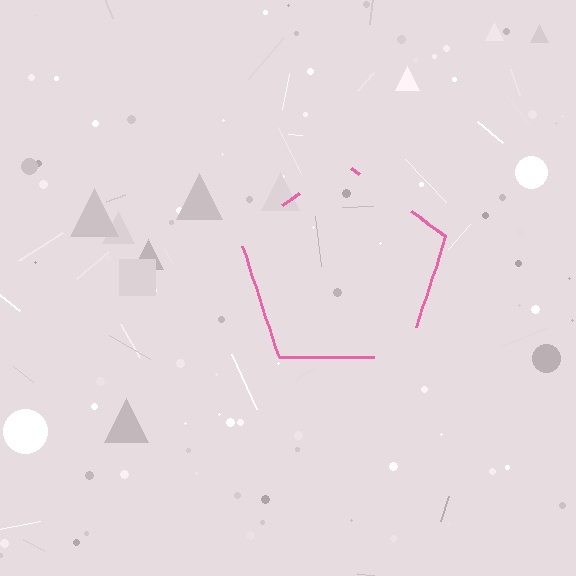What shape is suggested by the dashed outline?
The dashed outline suggests a pentagon.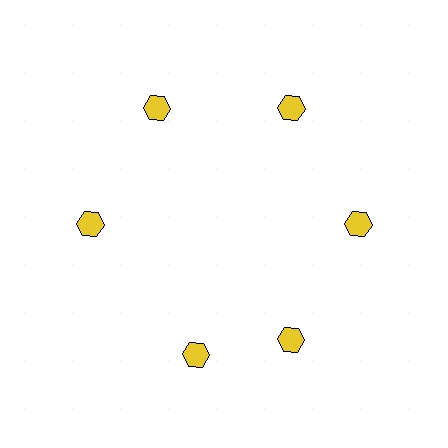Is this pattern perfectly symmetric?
No. The 6 yellow hexagons are arranged in a ring, but one element near the 7 o'clock position is rotated out of alignment along the ring, breaking the 6-fold rotational symmetry.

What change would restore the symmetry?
The symmetry would be restored by rotating it back into even spacing with its neighbors so that all 6 hexagons sit at equal angles and equal distance from the center.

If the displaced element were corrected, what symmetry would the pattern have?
It would have 6-fold rotational symmetry — the pattern would map onto itself every 60 degrees.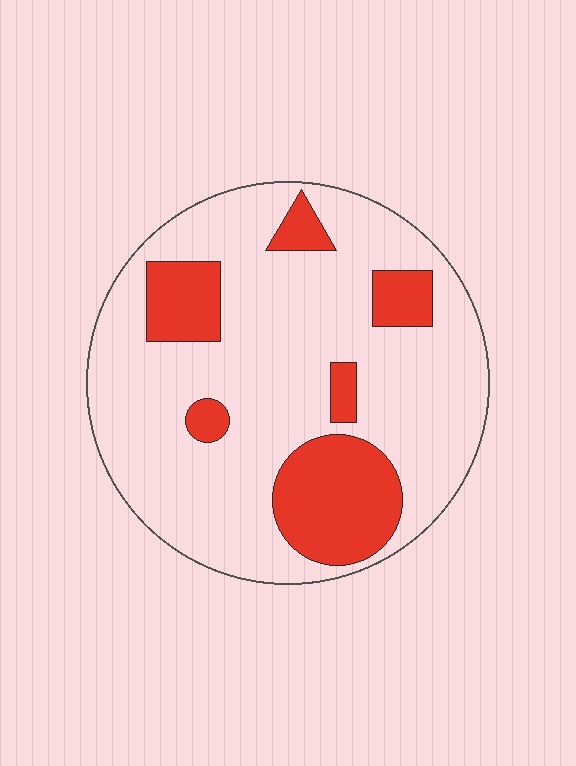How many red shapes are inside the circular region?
6.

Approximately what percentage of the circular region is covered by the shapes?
Approximately 20%.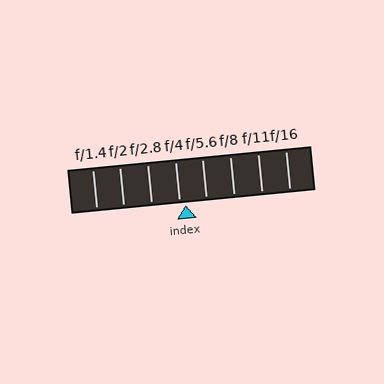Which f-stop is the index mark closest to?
The index mark is closest to f/4.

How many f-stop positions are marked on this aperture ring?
There are 8 f-stop positions marked.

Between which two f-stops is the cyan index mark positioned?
The index mark is between f/4 and f/5.6.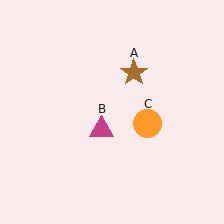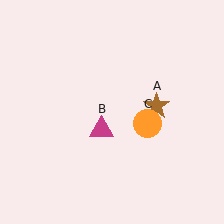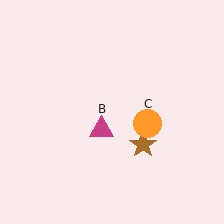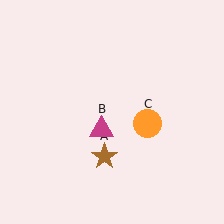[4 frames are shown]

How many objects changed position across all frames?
1 object changed position: brown star (object A).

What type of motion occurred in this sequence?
The brown star (object A) rotated clockwise around the center of the scene.